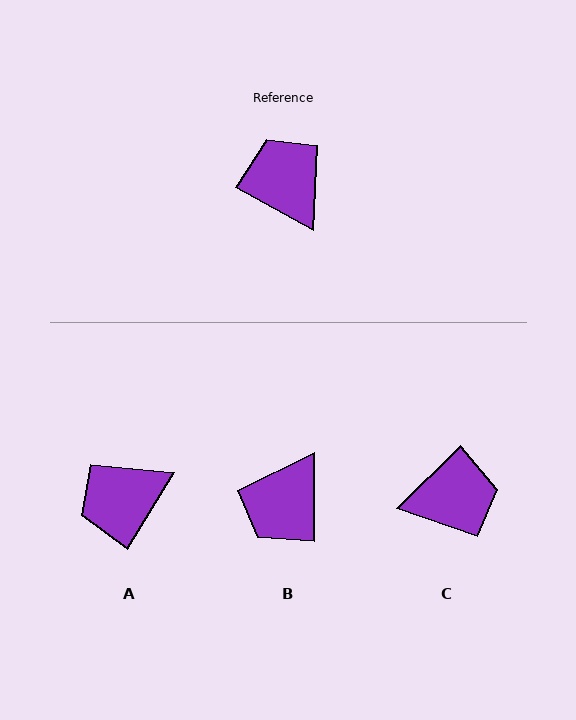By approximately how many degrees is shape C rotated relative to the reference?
Approximately 107 degrees clockwise.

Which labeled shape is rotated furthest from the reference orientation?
B, about 119 degrees away.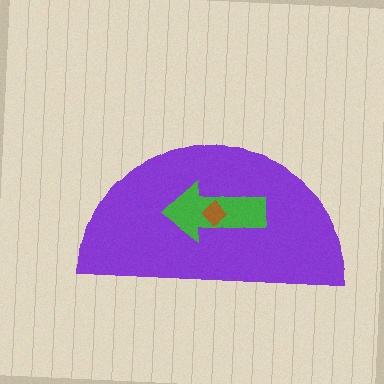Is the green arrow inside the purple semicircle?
Yes.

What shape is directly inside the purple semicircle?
The green arrow.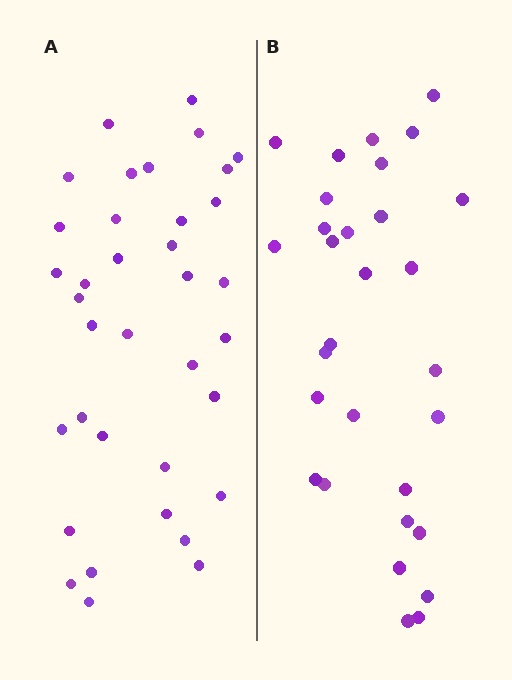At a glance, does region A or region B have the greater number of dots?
Region A (the left region) has more dots.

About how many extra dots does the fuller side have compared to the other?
Region A has about 6 more dots than region B.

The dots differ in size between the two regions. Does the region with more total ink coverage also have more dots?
No. Region B has more total ink coverage because its dots are larger, but region A actually contains more individual dots. Total area can be misleading — the number of items is what matters here.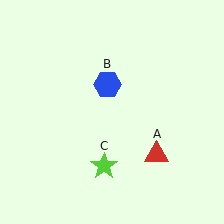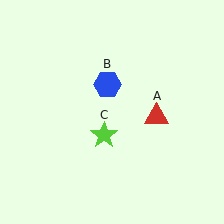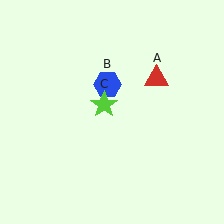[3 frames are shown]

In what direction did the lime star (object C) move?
The lime star (object C) moved up.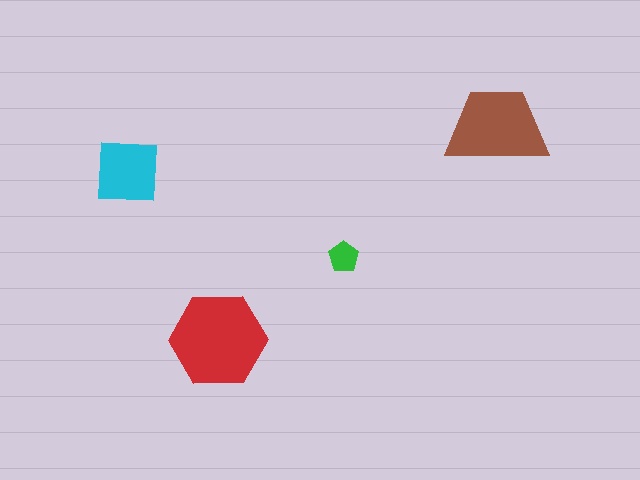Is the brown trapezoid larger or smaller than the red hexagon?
Smaller.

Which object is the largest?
The red hexagon.